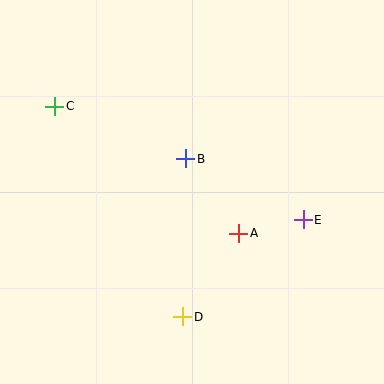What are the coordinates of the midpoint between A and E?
The midpoint between A and E is at (271, 226).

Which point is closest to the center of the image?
Point B at (186, 159) is closest to the center.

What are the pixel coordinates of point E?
Point E is at (303, 220).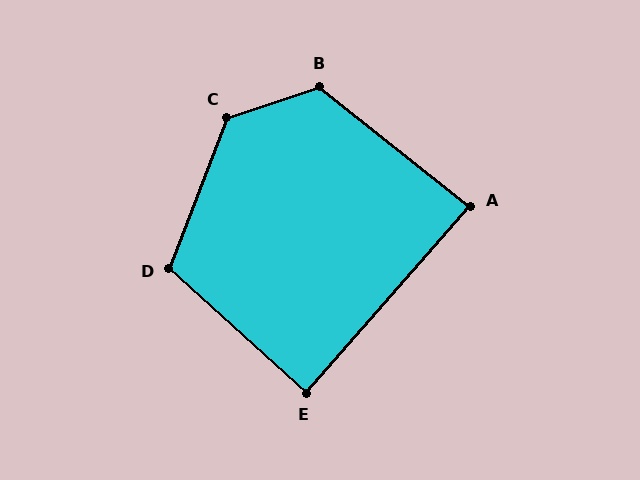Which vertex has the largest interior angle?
C, at approximately 130 degrees.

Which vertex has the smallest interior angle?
A, at approximately 87 degrees.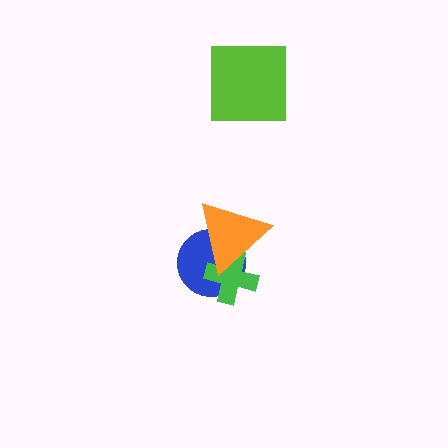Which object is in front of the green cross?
The orange triangle is in front of the green cross.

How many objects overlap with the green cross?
2 objects overlap with the green cross.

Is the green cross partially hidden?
Yes, it is partially covered by another shape.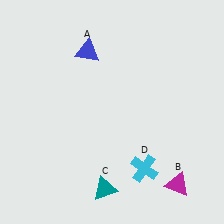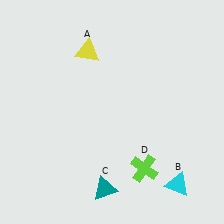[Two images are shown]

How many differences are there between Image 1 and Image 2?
There are 3 differences between the two images.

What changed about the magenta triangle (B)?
In Image 1, B is magenta. In Image 2, it changed to cyan.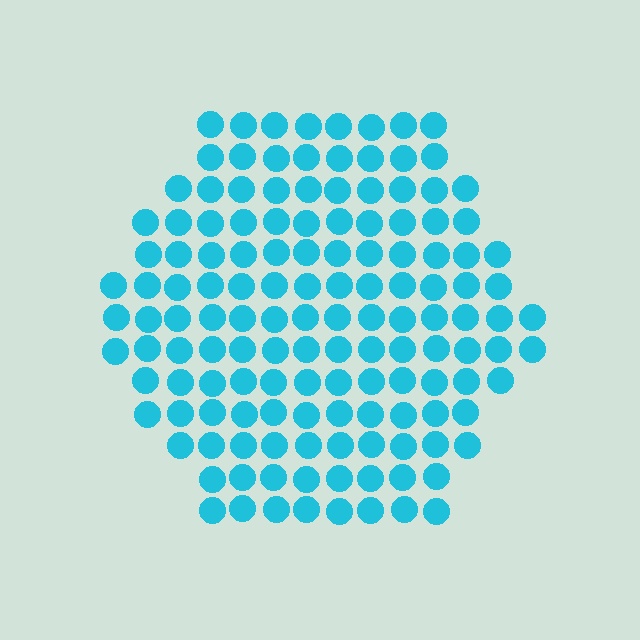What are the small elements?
The small elements are circles.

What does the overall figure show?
The overall figure shows a hexagon.